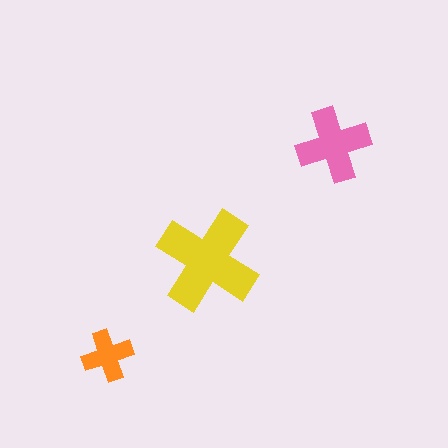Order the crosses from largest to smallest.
the yellow one, the pink one, the orange one.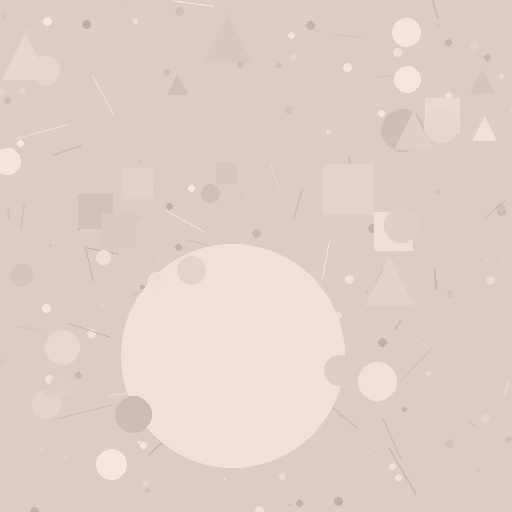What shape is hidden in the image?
A circle is hidden in the image.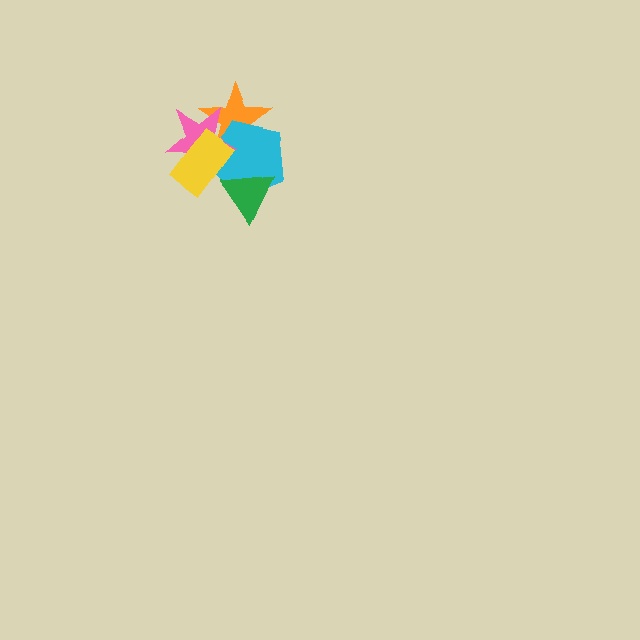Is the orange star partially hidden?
Yes, it is partially covered by another shape.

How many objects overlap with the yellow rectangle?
3 objects overlap with the yellow rectangle.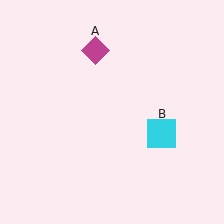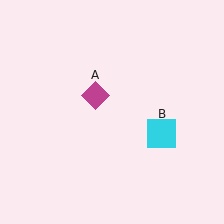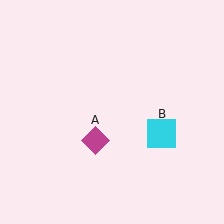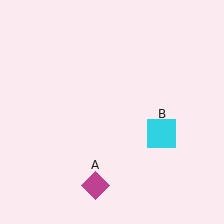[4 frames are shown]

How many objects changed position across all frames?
1 object changed position: magenta diamond (object A).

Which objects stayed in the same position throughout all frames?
Cyan square (object B) remained stationary.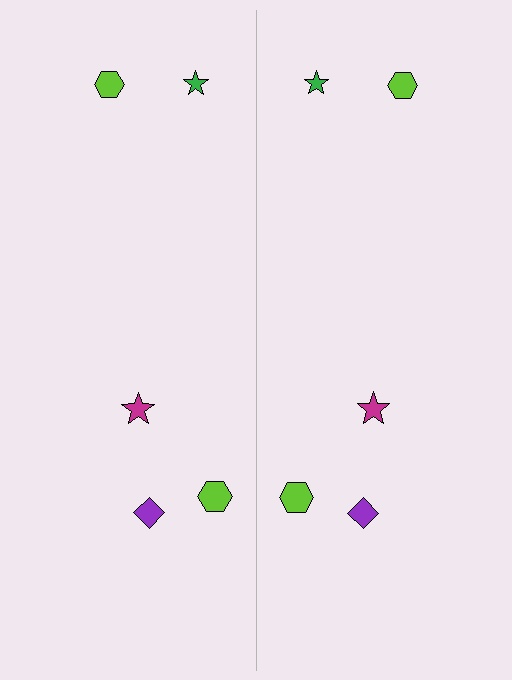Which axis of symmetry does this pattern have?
The pattern has a vertical axis of symmetry running through the center of the image.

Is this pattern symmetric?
Yes, this pattern has bilateral (reflection) symmetry.